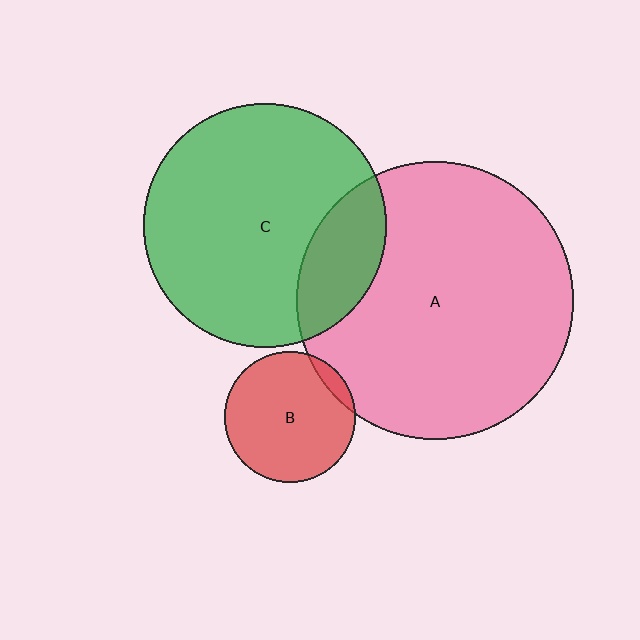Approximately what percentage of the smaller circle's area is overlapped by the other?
Approximately 20%.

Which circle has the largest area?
Circle A (pink).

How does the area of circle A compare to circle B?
Approximately 4.5 times.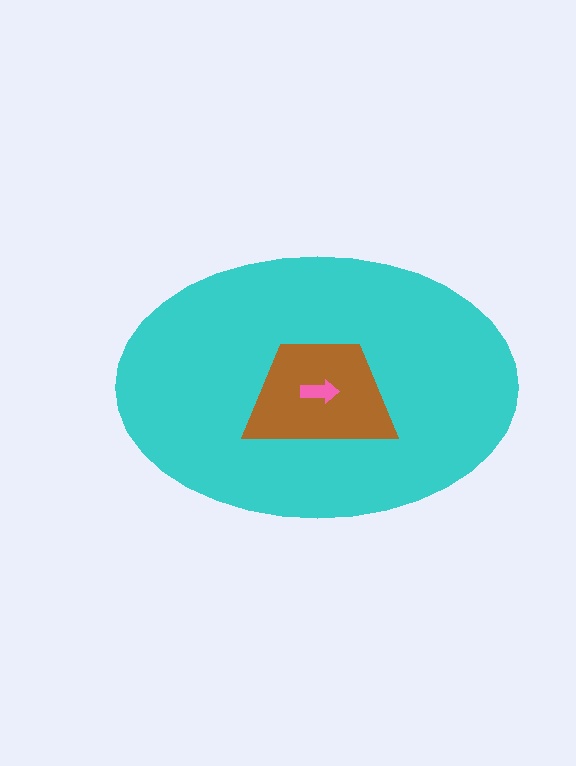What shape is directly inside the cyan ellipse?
The brown trapezoid.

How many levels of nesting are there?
3.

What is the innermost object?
The pink arrow.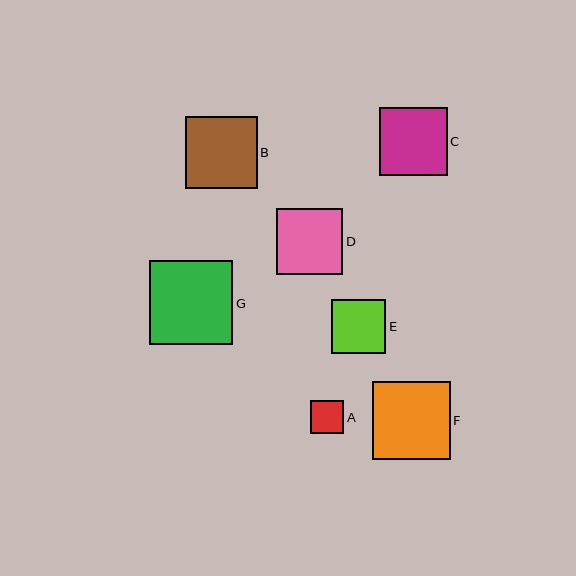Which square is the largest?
Square G is the largest with a size of approximately 83 pixels.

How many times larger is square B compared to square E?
Square B is approximately 1.3 times the size of square E.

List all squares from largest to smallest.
From largest to smallest: G, F, B, C, D, E, A.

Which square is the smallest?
Square A is the smallest with a size of approximately 33 pixels.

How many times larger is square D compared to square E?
Square D is approximately 1.2 times the size of square E.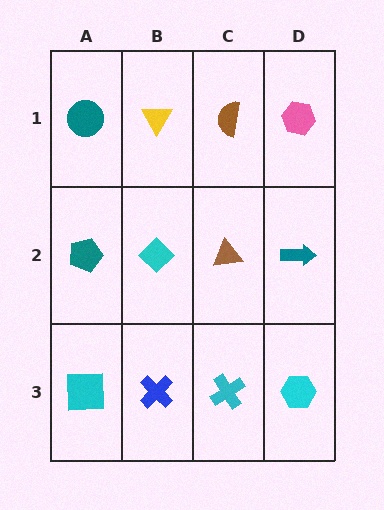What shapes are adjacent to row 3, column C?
A brown triangle (row 2, column C), a blue cross (row 3, column B), a cyan hexagon (row 3, column D).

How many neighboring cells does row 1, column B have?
3.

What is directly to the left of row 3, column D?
A cyan cross.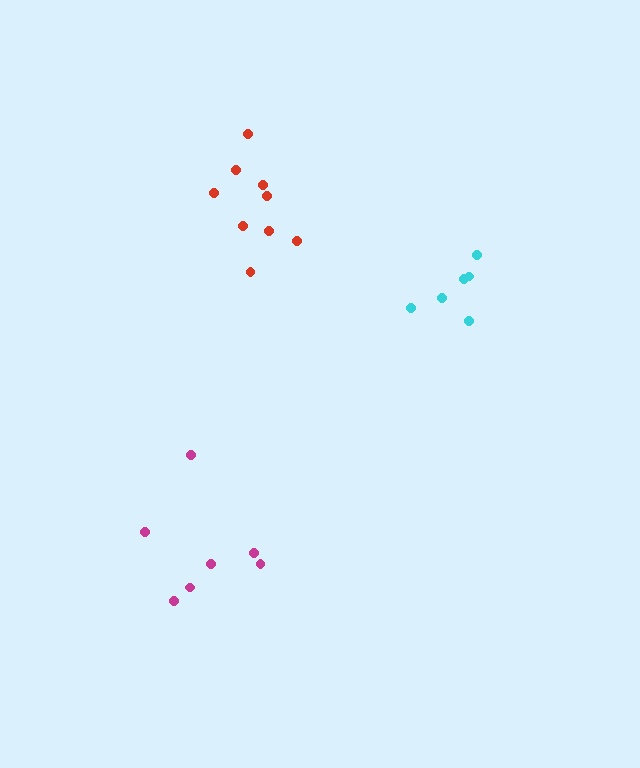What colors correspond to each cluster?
The clusters are colored: magenta, red, cyan.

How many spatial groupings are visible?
There are 3 spatial groupings.